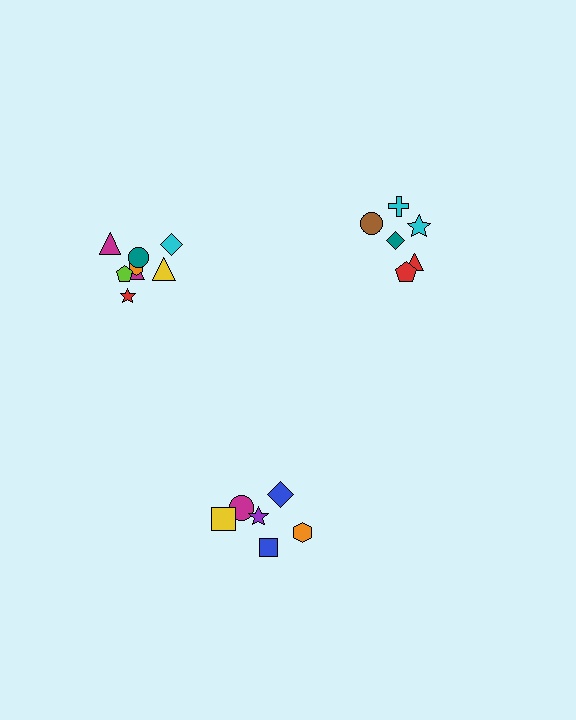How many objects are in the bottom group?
There are 6 objects.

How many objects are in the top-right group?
There are 6 objects.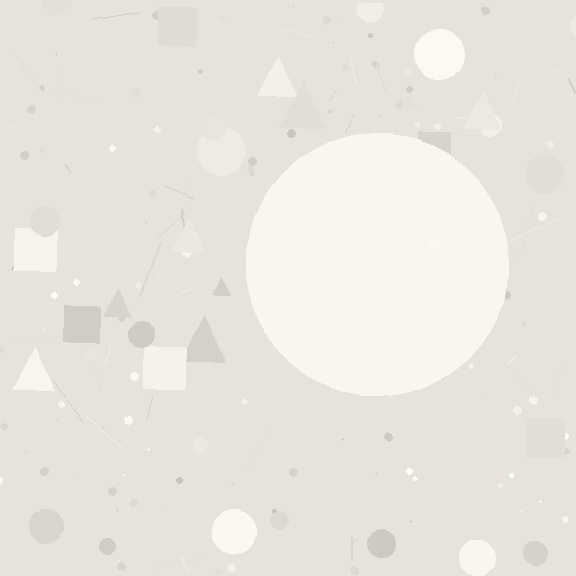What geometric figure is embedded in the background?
A circle is embedded in the background.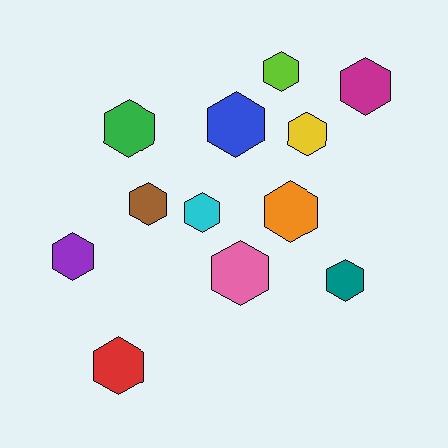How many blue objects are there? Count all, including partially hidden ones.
There is 1 blue object.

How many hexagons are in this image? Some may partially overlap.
There are 12 hexagons.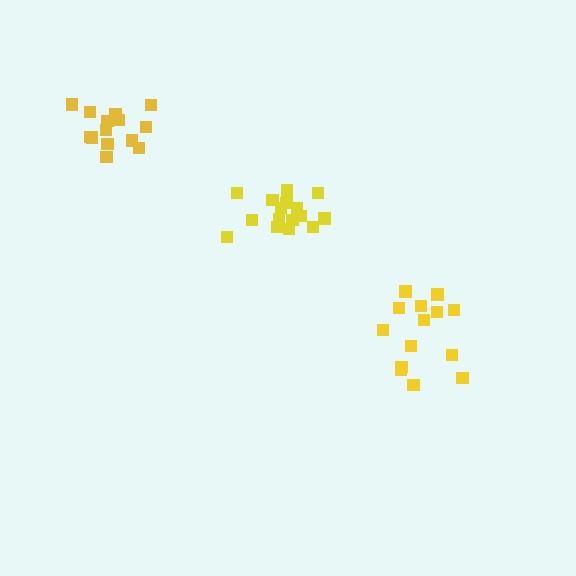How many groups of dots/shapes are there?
There are 3 groups.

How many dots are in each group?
Group 1: 16 dots, Group 2: 14 dots, Group 3: 14 dots (44 total).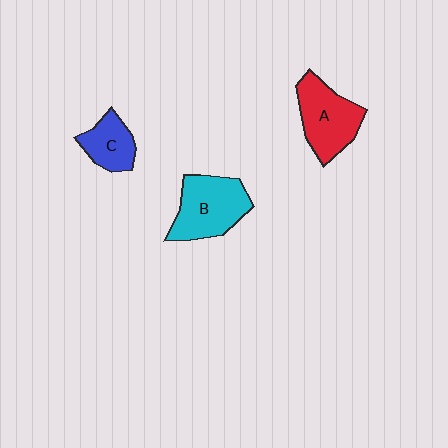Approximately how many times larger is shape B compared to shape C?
Approximately 1.7 times.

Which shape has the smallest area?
Shape C (blue).